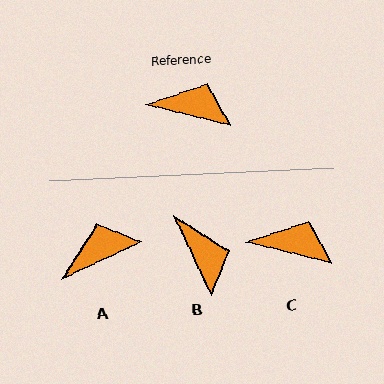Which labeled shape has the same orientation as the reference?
C.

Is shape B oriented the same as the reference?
No, it is off by about 50 degrees.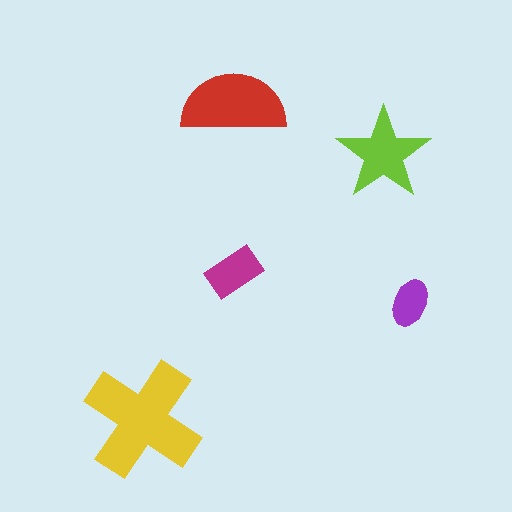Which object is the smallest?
The purple ellipse.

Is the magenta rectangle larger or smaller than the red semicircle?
Smaller.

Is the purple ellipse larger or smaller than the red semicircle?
Smaller.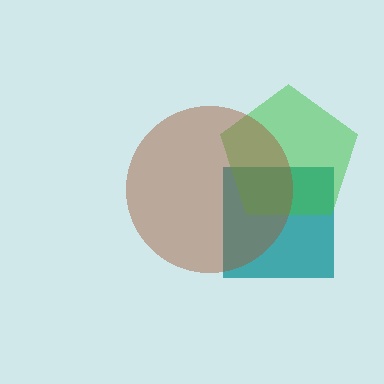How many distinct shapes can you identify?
There are 3 distinct shapes: a teal square, a green pentagon, a brown circle.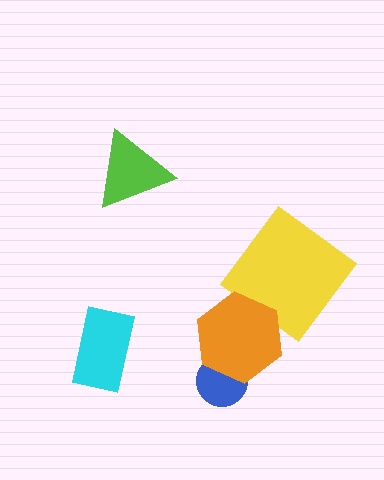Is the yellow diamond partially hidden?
Yes, it is partially covered by another shape.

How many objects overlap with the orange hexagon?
2 objects overlap with the orange hexagon.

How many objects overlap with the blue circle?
1 object overlaps with the blue circle.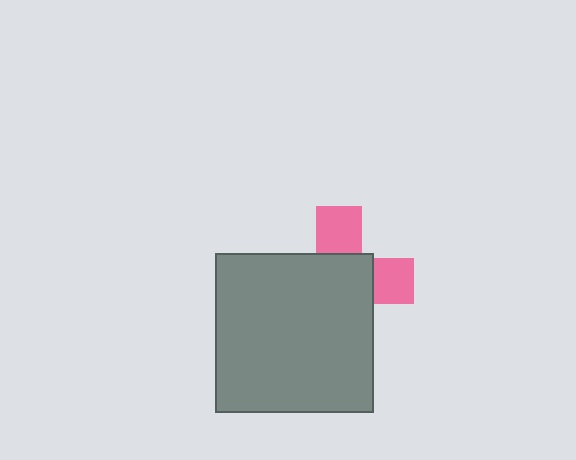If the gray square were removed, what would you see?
You would see the complete pink cross.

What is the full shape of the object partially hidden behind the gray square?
The partially hidden object is a pink cross.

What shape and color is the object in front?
The object in front is a gray square.